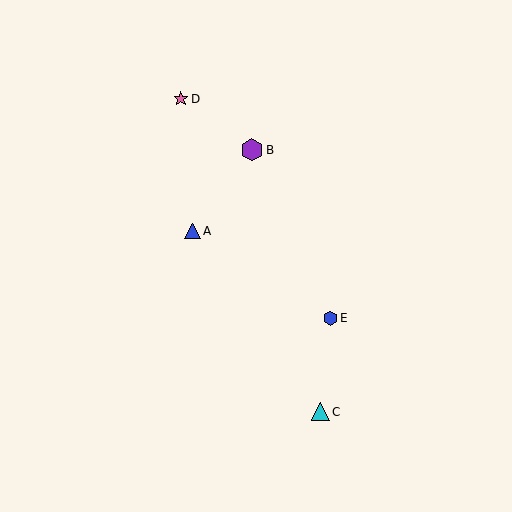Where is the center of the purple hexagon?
The center of the purple hexagon is at (252, 150).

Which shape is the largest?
The purple hexagon (labeled B) is the largest.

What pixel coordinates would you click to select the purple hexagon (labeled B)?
Click at (252, 150) to select the purple hexagon B.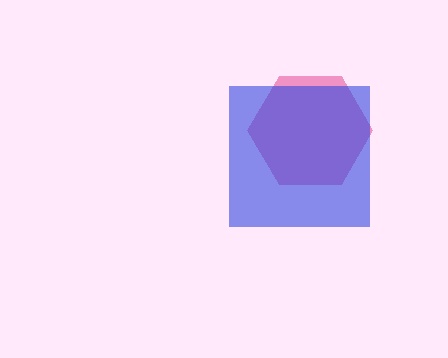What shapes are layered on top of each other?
The layered shapes are: a pink hexagon, a blue square.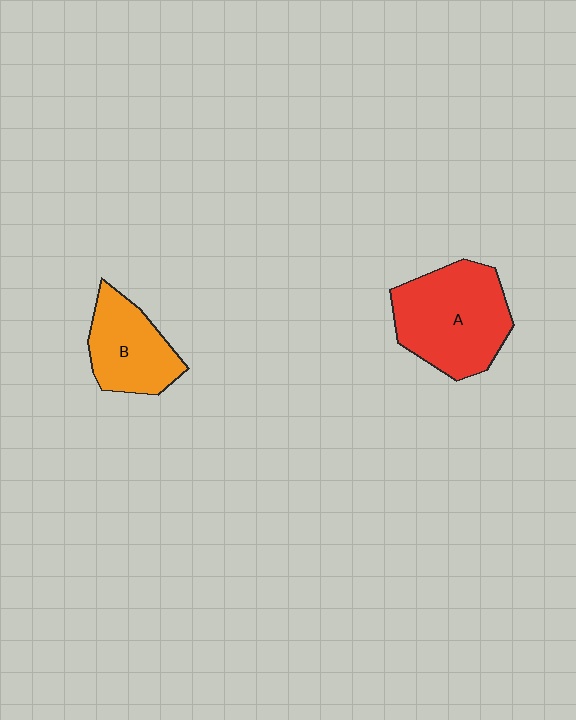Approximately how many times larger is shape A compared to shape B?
Approximately 1.5 times.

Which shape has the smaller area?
Shape B (orange).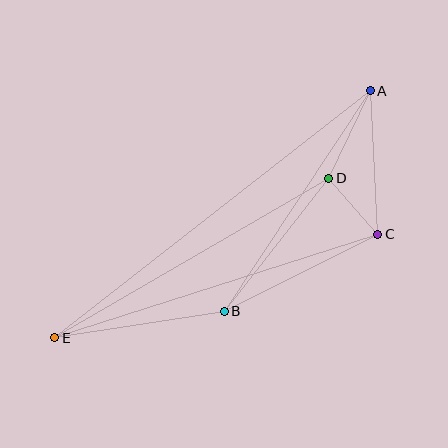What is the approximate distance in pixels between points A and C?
The distance between A and C is approximately 144 pixels.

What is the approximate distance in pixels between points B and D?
The distance between B and D is approximately 169 pixels.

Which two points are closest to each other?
Points C and D are closest to each other.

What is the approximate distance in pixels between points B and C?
The distance between B and C is approximately 172 pixels.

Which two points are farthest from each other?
Points A and E are farthest from each other.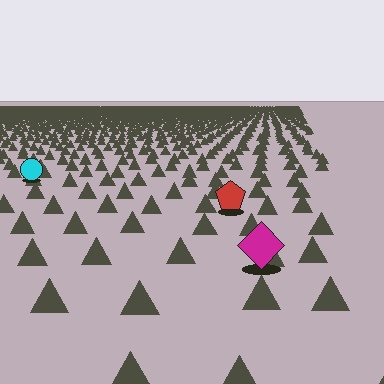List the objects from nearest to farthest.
From nearest to farthest: the magenta diamond, the red pentagon, the cyan circle.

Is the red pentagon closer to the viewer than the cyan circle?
Yes. The red pentagon is closer — you can tell from the texture gradient: the ground texture is coarser near it.